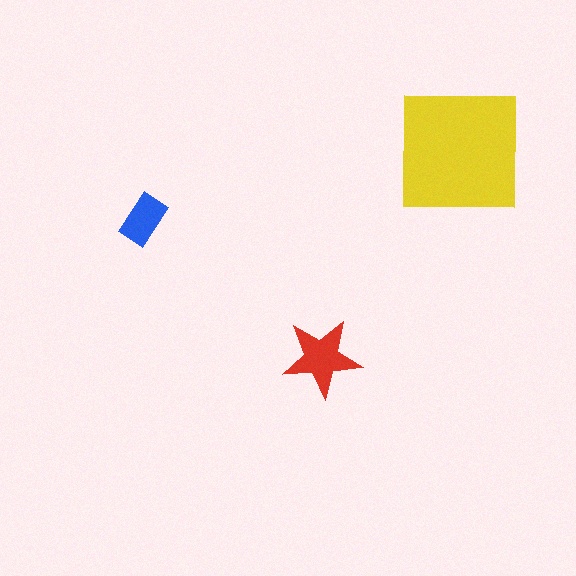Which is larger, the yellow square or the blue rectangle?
The yellow square.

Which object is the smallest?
The blue rectangle.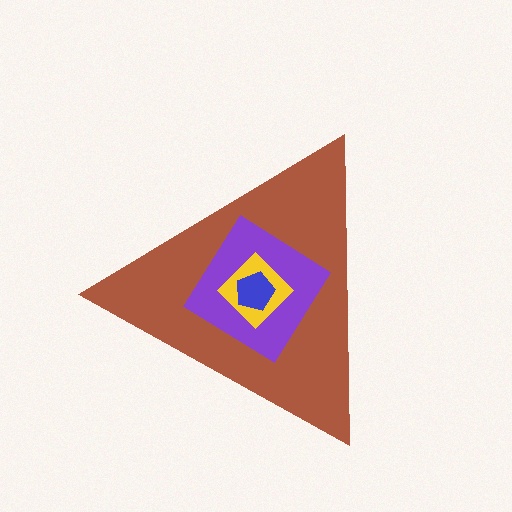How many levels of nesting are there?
4.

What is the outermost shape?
The brown triangle.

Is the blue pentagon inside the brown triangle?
Yes.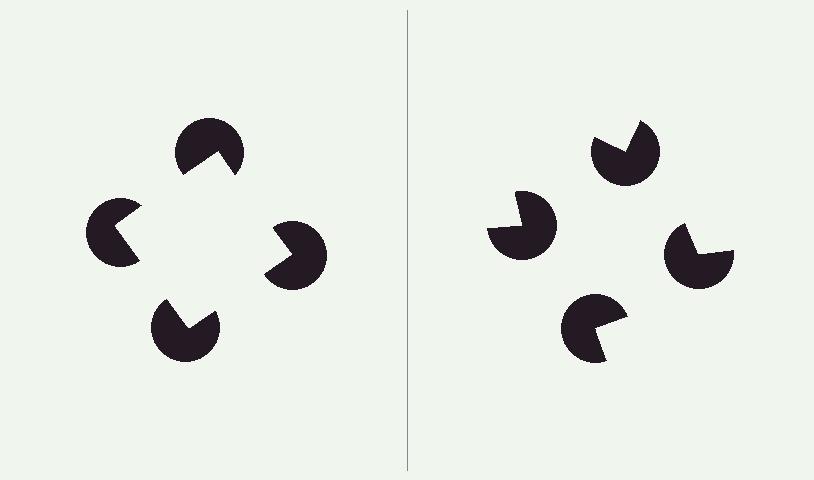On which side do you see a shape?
An illusory square appears on the left side. On the right side the wedge cuts are rotated, so no coherent shape forms.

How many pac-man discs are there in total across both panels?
8 — 4 on each side.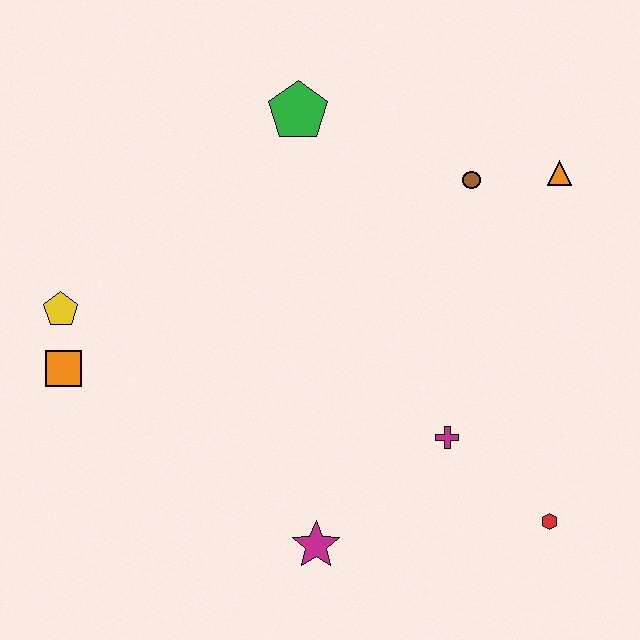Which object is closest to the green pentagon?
The brown circle is closest to the green pentagon.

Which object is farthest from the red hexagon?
The yellow pentagon is farthest from the red hexagon.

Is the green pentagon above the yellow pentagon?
Yes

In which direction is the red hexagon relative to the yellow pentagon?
The red hexagon is to the right of the yellow pentagon.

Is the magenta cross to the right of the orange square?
Yes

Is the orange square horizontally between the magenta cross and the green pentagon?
No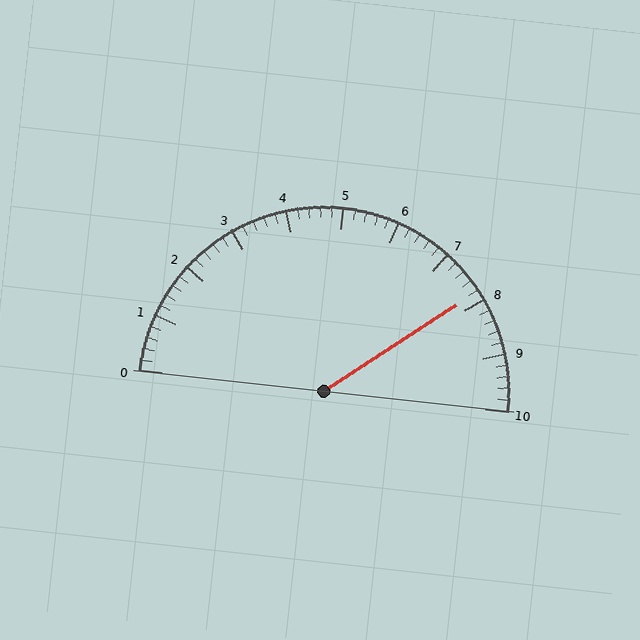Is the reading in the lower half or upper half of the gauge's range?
The reading is in the upper half of the range (0 to 10).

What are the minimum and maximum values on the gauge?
The gauge ranges from 0 to 10.